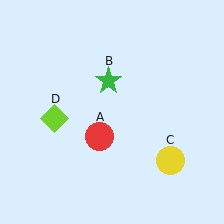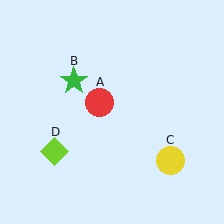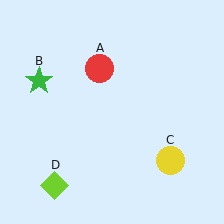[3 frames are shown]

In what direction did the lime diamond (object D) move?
The lime diamond (object D) moved down.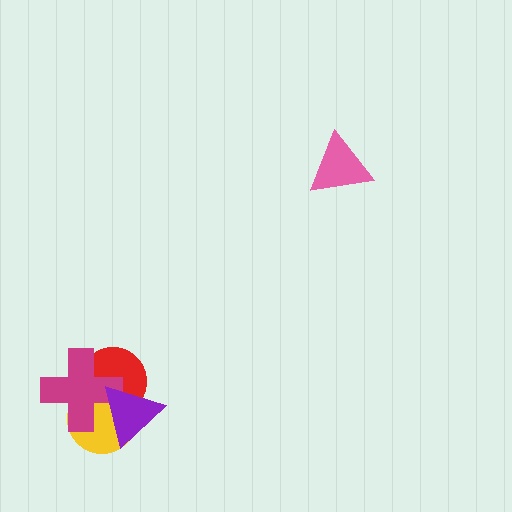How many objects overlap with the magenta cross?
3 objects overlap with the magenta cross.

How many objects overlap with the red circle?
3 objects overlap with the red circle.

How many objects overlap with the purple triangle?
3 objects overlap with the purple triangle.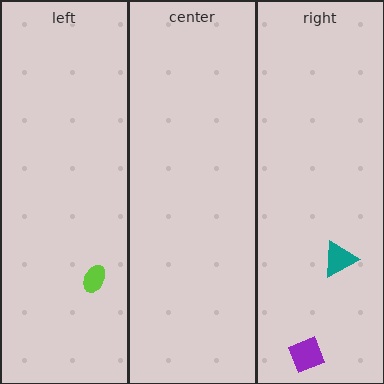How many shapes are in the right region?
2.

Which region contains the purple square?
The right region.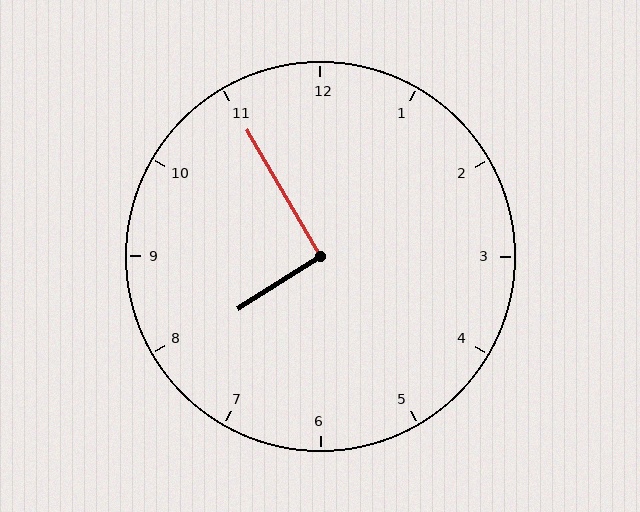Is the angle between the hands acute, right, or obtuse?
It is right.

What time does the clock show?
7:55.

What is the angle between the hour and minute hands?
Approximately 92 degrees.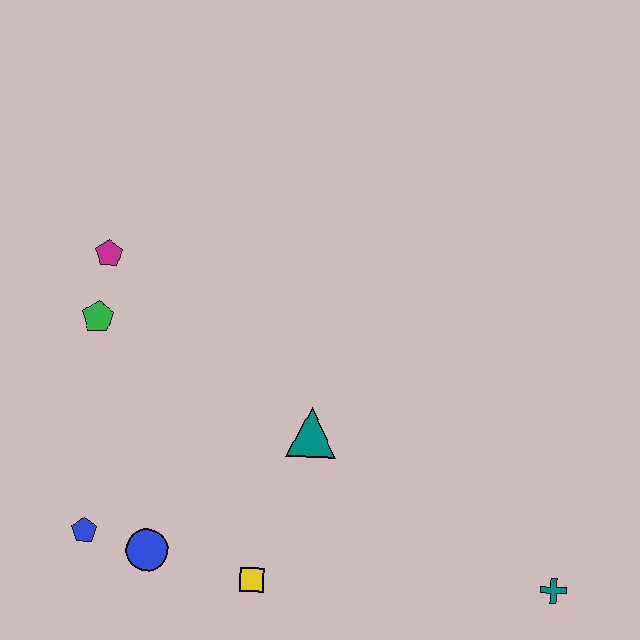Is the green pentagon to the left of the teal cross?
Yes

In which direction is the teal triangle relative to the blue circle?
The teal triangle is to the right of the blue circle.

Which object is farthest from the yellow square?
The magenta pentagon is farthest from the yellow square.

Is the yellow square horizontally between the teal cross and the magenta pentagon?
Yes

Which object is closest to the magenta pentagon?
The green pentagon is closest to the magenta pentagon.